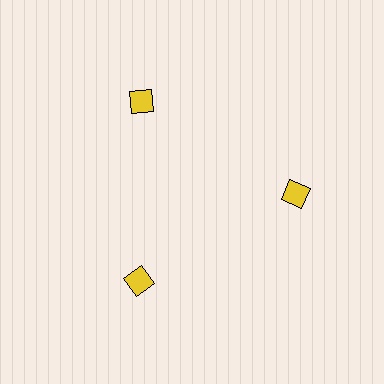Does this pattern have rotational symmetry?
Yes, this pattern has 3-fold rotational symmetry. It looks the same after rotating 120 degrees around the center.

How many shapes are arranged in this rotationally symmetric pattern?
There are 3 shapes, arranged in 3 groups of 1.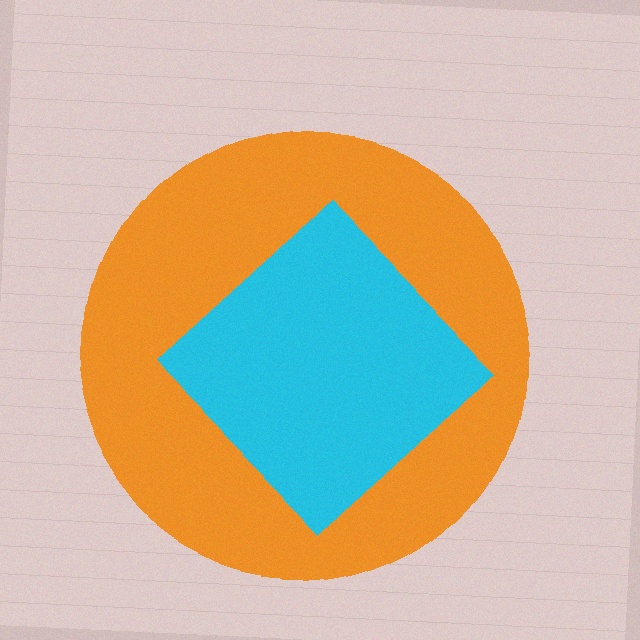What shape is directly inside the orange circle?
The cyan diamond.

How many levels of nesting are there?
2.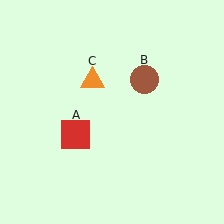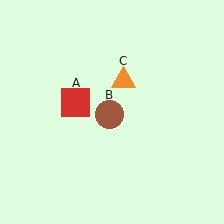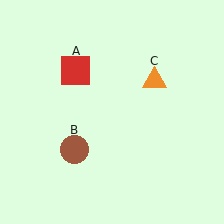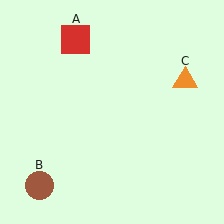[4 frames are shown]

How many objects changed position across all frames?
3 objects changed position: red square (object A), brown circle (object B), orange triangle (object C).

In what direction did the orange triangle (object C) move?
The orange triangle (object C) moved right.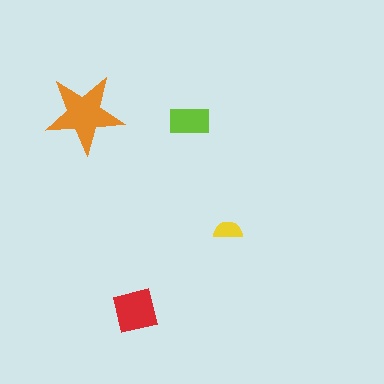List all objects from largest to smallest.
The orange star, the red square, the lime rectangle, the yellow semicircle.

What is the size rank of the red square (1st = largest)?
2nd.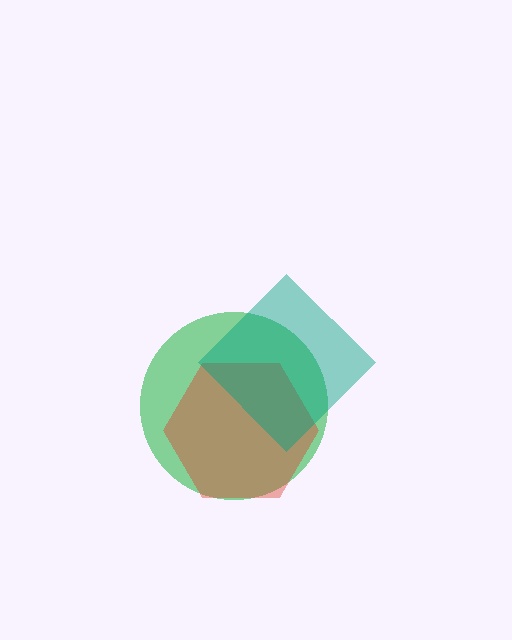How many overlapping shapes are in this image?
There are 3 overlapping shapes in the image.